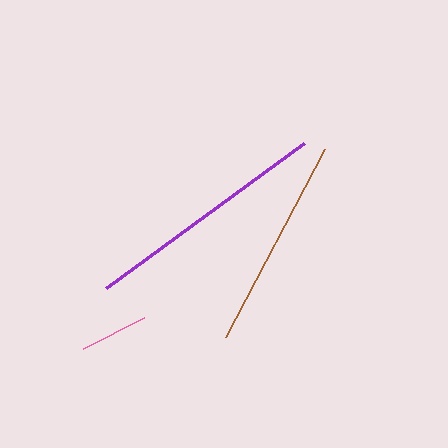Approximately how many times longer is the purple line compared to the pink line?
The purple line is approximately 3.6 times the length of the pink line.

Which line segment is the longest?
The purple line is the longest at approximately 246 pixels.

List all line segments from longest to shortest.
From longest to shortest: purple, brown, pink.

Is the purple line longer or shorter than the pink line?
The purple line is longer than the pink line.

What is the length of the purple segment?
The purple segment is approximately 246 pixels long.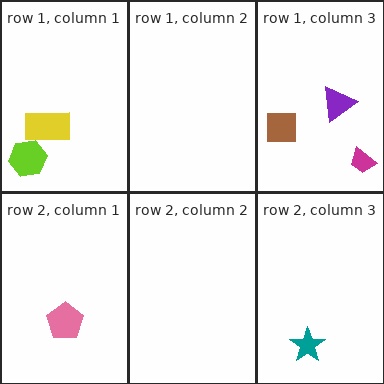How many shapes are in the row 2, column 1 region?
1.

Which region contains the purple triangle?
The row 1, column 3 region.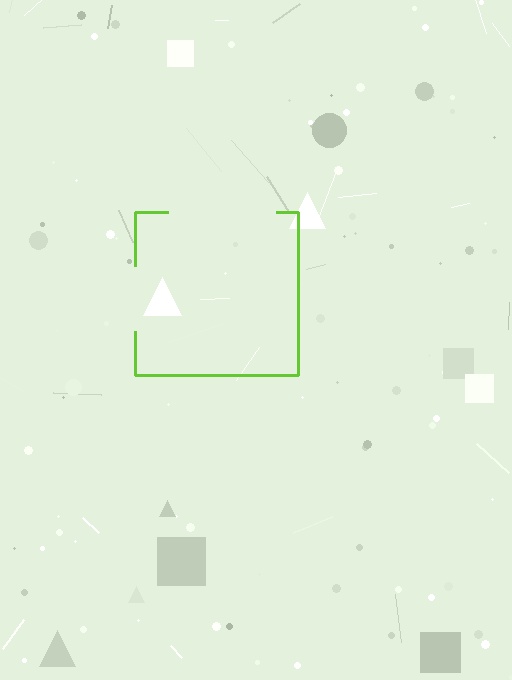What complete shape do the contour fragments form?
The contour fragments form a square.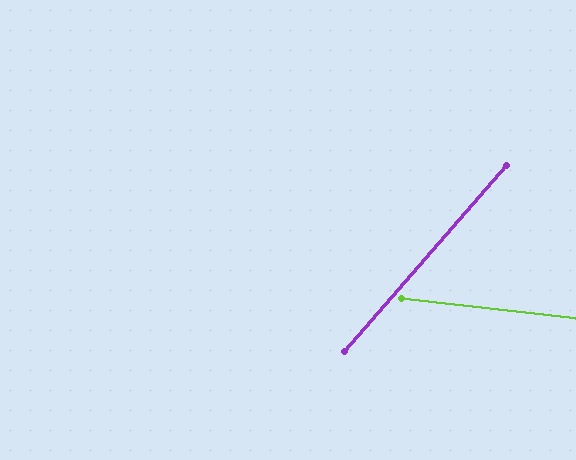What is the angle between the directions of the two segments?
Approximately 55 degrees.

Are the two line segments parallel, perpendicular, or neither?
Neither parallel nor perpendicular — they differ by about 55°.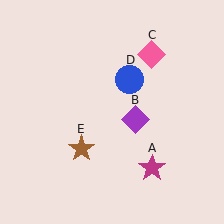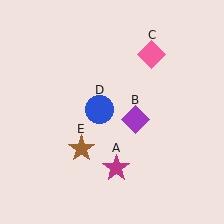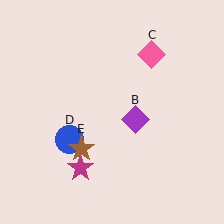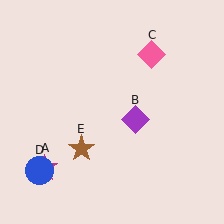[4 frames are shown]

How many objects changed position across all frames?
2 objects changed position: magenta star (object A), blue circle (object D).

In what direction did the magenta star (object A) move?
The magenta star (object A) moved left.